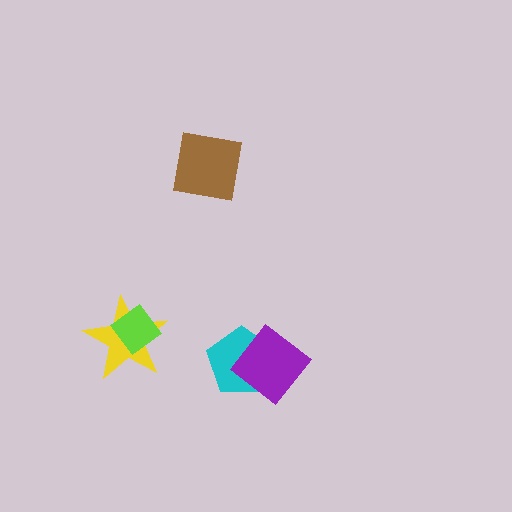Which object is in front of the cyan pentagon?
The purple diamond is in front of the cyan pentagon.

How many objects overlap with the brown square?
0 objects overlap with the brown square.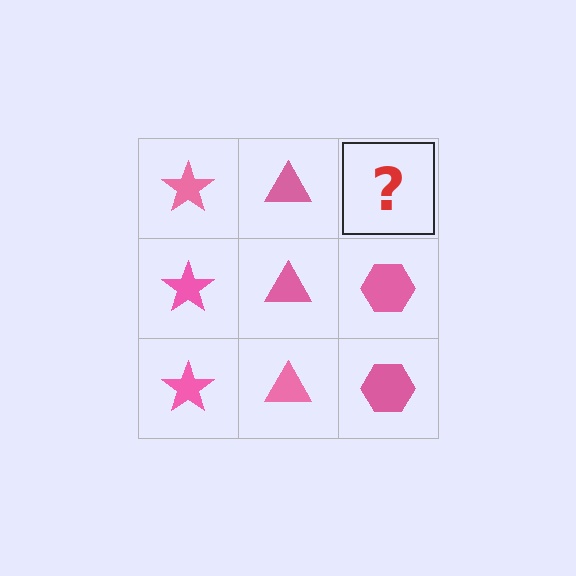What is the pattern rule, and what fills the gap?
The rule is that each column has a consistent shape. The gap should be filled with a pink hexagon.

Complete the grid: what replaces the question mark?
The question mark should be replaced with a pink hexagon.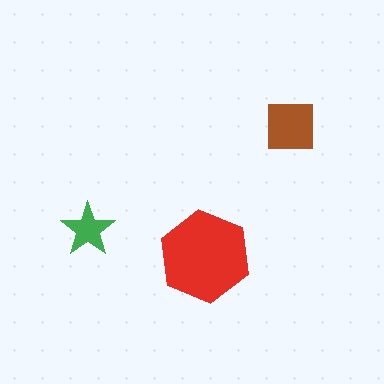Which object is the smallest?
The green star.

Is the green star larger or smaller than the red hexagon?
Smaller.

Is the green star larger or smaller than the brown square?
Smaller.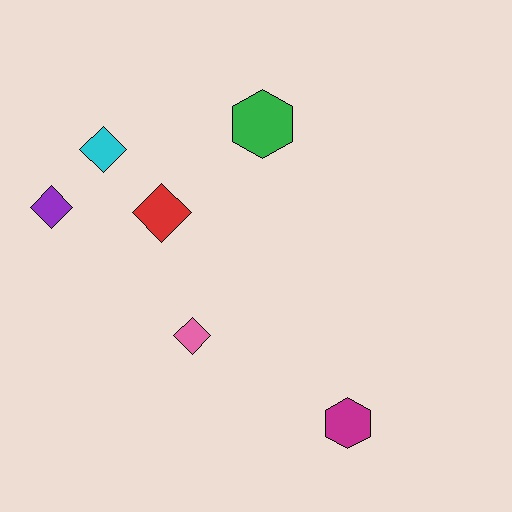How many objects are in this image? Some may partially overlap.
There are 6 objects.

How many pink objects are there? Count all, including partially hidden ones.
There is 1 pink object.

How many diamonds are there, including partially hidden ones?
There are 4 diamonds.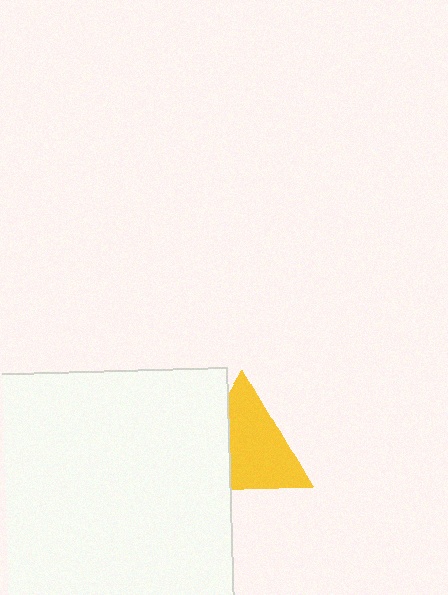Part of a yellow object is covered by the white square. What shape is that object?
It is a triangle.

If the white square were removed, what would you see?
You would see the complete yellow triangle.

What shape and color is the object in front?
The object in front is a white square.